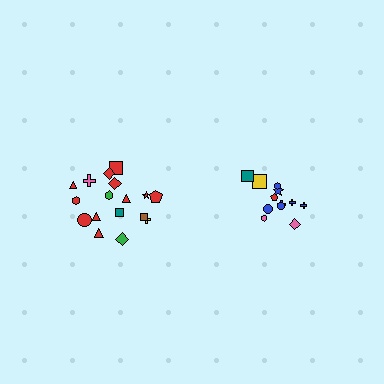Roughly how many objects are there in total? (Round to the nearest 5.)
Roughly 30 objects in total.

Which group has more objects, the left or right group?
The left group.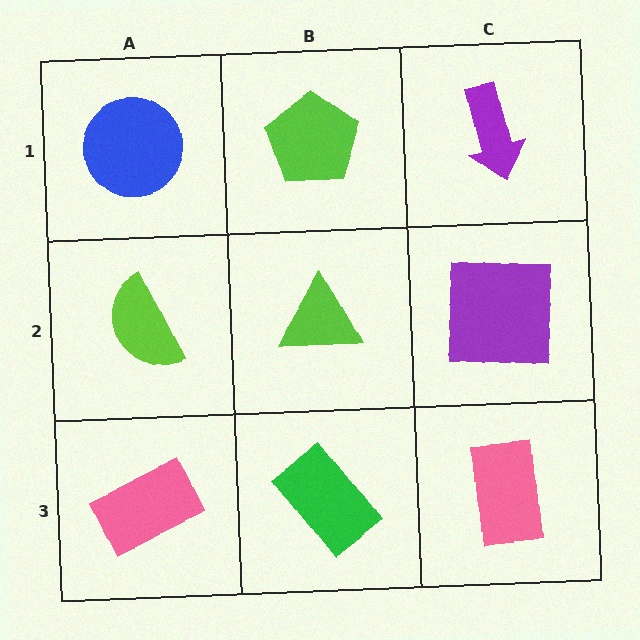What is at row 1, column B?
A lime pentagon.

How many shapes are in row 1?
3 shapes.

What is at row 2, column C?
A purple square.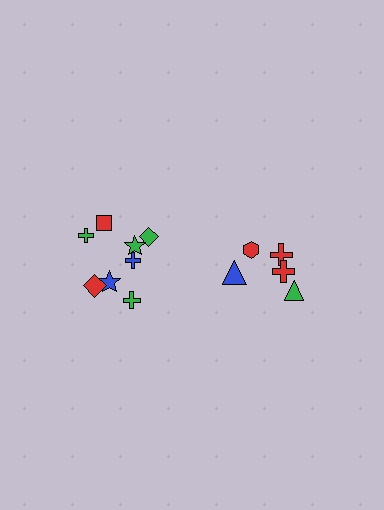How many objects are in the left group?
There are 8 objects.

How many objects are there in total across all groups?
There are 13 objects.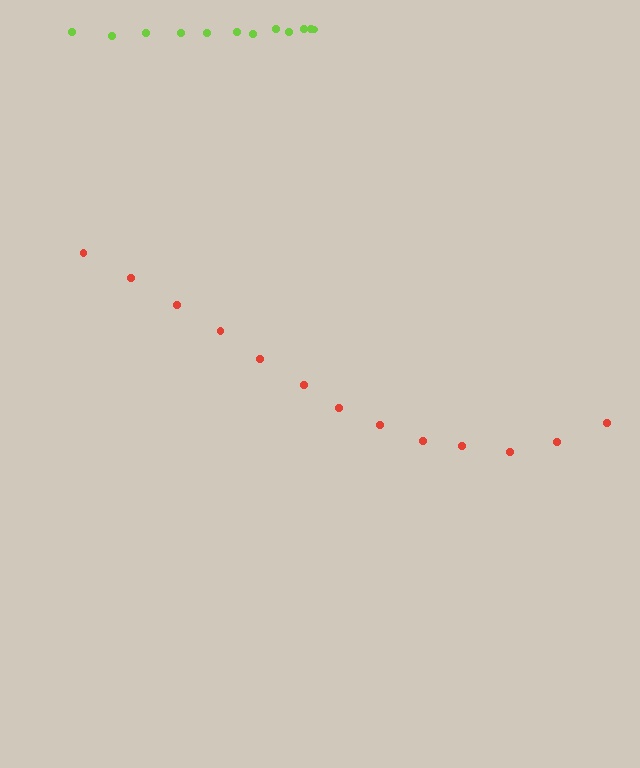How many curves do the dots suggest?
There are 2 distinct paths.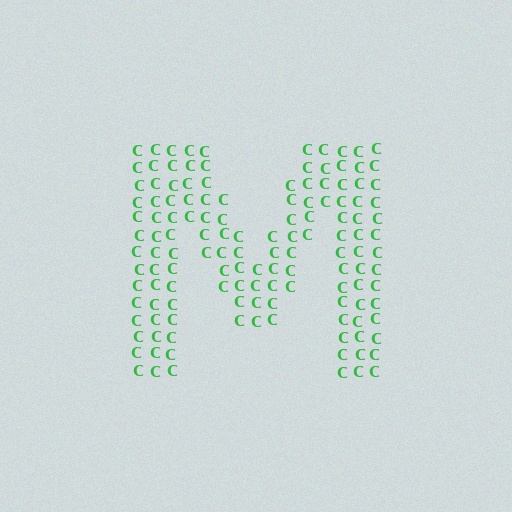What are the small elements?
The small elements are letter C's.